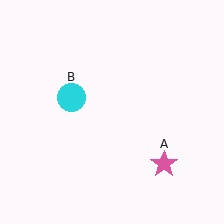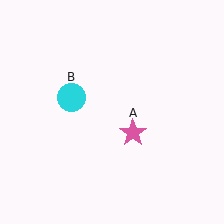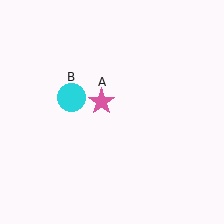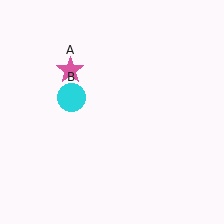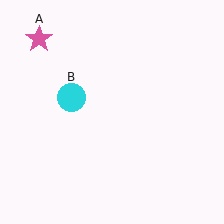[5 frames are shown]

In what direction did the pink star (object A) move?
The pink star (object A) moved up and to the left.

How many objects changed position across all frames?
1 object changed position: pink star (object A).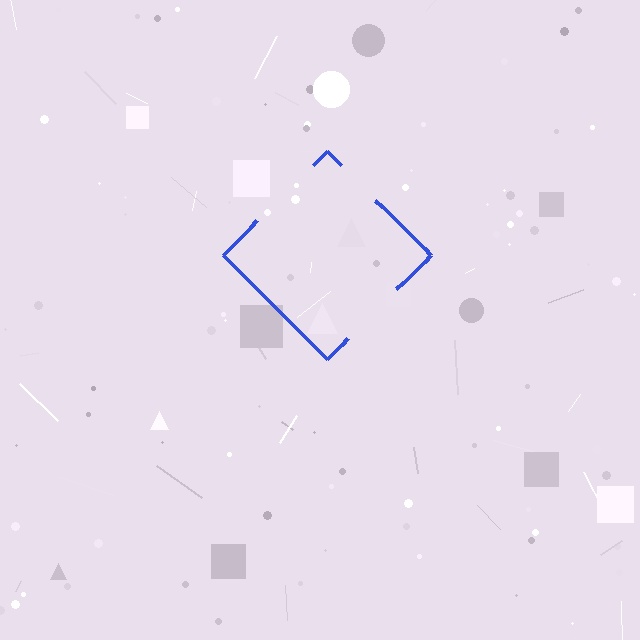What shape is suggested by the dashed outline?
The dashed outline suggests a diamond.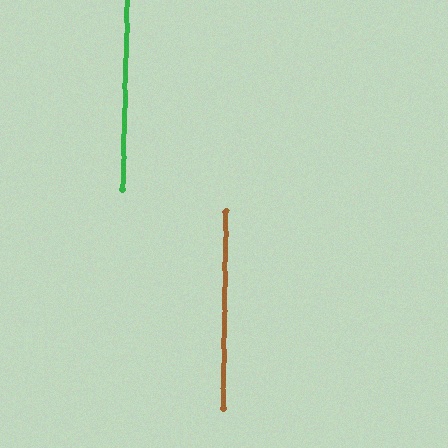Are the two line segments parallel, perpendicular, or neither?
Parallel — their directions differ by only 0.4°.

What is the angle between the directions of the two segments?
Approximately 0 degrees.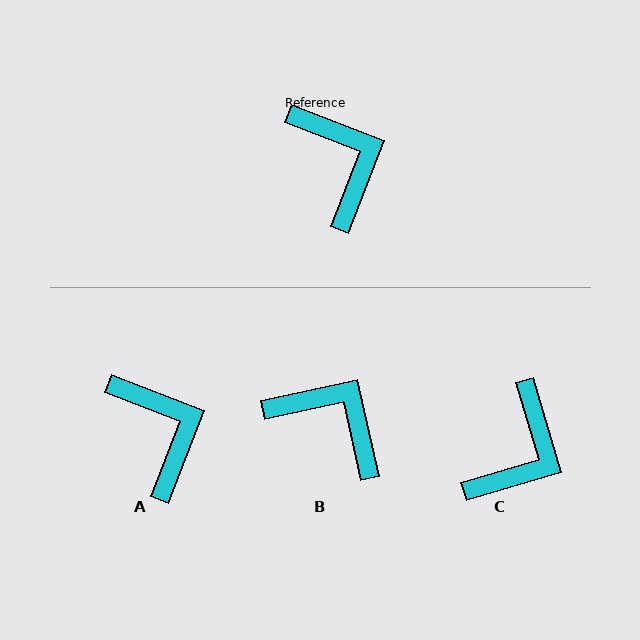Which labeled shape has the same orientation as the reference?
A.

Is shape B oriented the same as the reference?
No, it is off by about 34 degrees.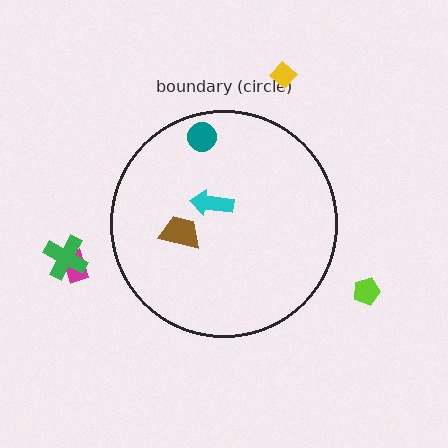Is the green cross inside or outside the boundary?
Outside.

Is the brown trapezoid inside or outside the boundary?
Inside.